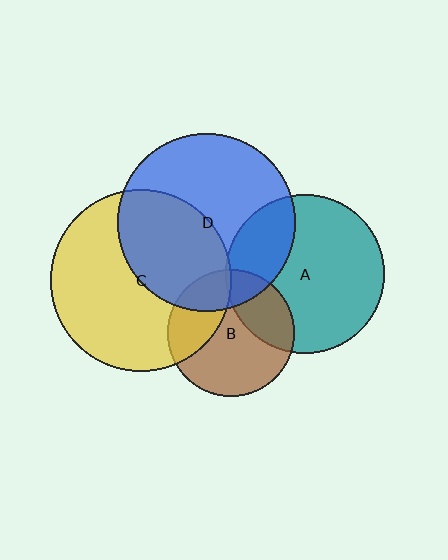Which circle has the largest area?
Circle C (yellow).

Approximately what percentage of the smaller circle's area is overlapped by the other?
Approximately 30%.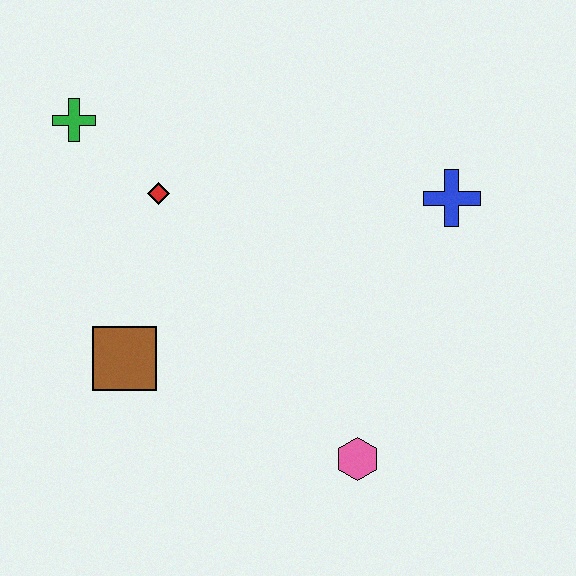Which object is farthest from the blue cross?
The green cross is farthest from the blue cross.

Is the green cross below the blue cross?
No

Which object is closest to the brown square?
The red diamond is closest to the brown square.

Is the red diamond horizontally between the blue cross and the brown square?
Yes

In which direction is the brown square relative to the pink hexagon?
The brown square is to the left of the pink hexagon.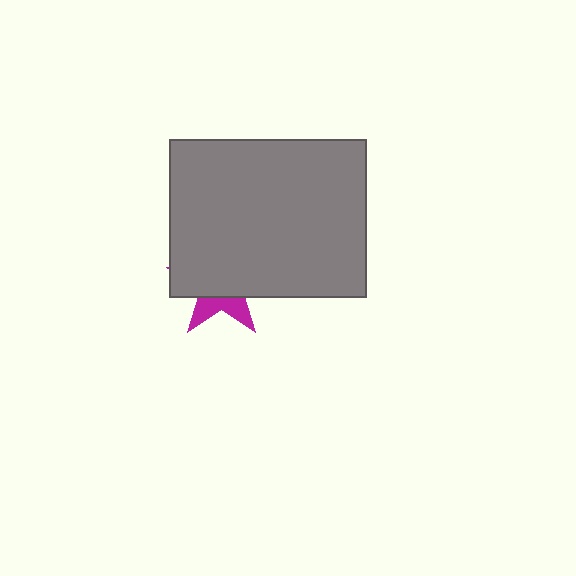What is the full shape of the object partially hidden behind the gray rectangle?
The partially hidden object is a magenta star.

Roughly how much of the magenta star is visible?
A small part of it is visible (roughly 32%).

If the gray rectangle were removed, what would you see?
You would see the complete magenta star.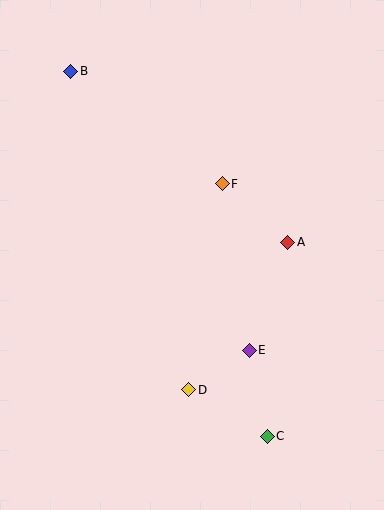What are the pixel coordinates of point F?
Point F is at (222, 184).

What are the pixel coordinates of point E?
Point E is at (249, 350).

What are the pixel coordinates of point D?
Point D is at (189, 390).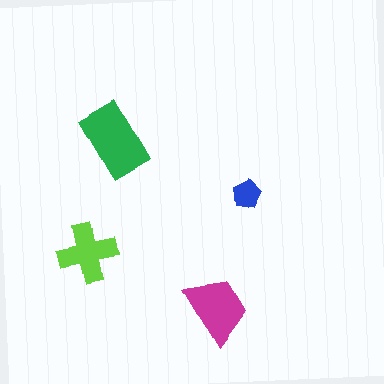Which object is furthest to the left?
The lime cross is leftmost.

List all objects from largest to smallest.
The green rectangle, the magenta trapezoid, the lime cross, the blue pentagon.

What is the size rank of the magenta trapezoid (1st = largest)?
2nd.